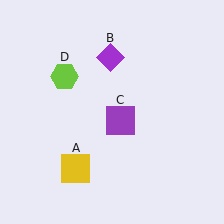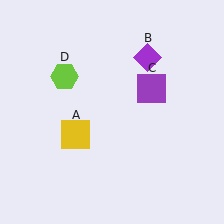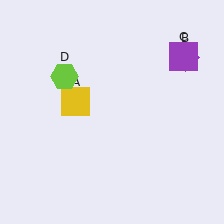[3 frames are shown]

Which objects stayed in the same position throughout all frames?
Lime hexagon (object D) remained stationary.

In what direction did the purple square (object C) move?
The purple square (object C) moved up and to the right.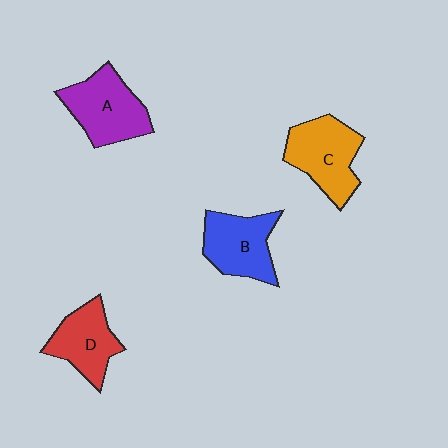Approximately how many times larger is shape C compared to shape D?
Approximately 1.2 times.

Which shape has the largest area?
Shape C (orange).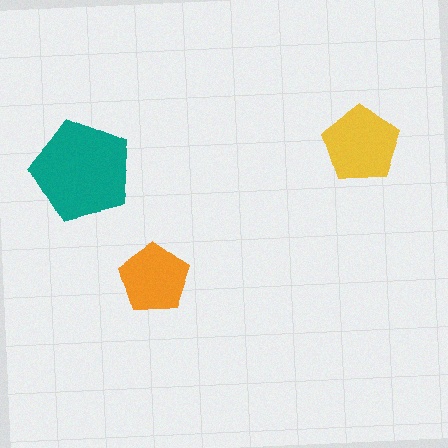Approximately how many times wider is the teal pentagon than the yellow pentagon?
About 1.5 times wider.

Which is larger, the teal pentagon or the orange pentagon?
The teal one.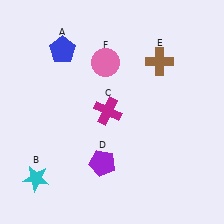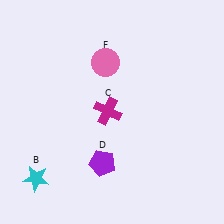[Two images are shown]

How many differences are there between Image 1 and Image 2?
There are 2 differences between the two images.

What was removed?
The blue pentagon (A), the brown cross (E) were removed in Image 2.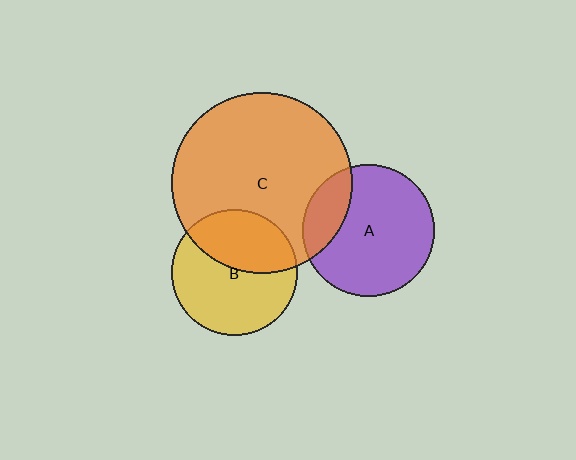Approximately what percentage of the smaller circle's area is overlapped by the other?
Approximately 20%.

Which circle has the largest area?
Circle C (orange).